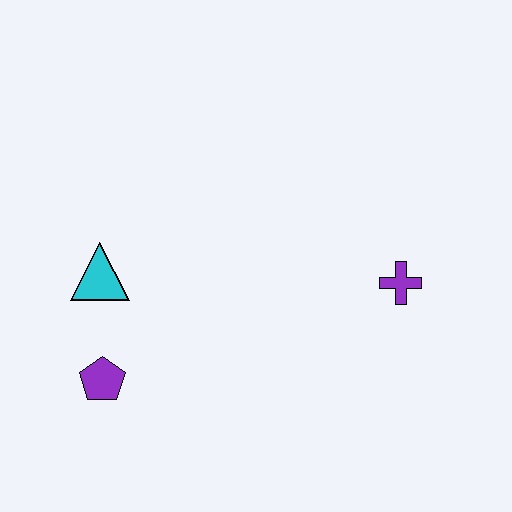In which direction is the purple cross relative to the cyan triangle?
The purple cross is to the right of the cyan triangle.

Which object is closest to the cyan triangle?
The purple pentagon is closest to the cyan triangle.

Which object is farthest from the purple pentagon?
The purple cross is farthest from the purple pentagon.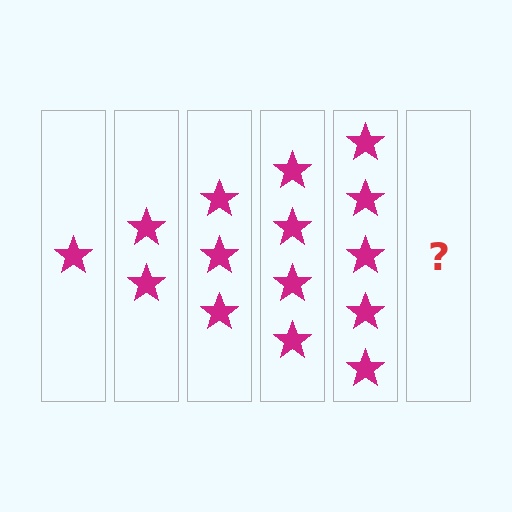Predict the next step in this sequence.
The next step is 6 stars.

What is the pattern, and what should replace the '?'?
The pattern is that each step adds one more star. The '?' should be 6 stars.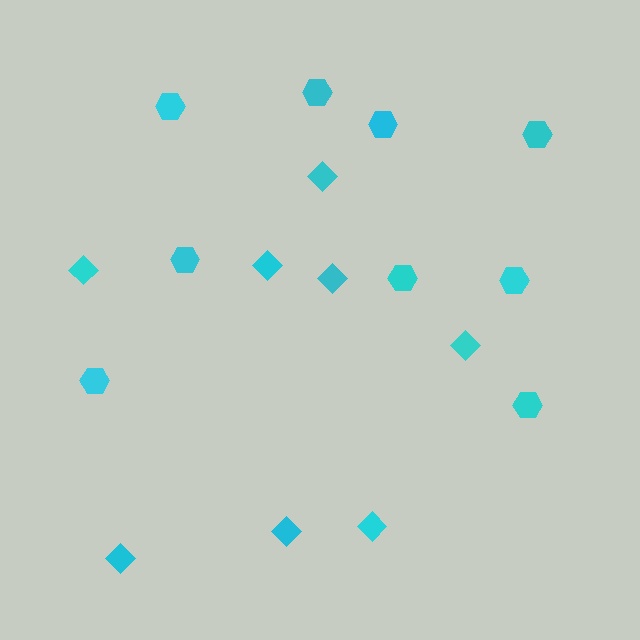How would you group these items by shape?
There are 2 groups: one group of hexagons (9) and one group of diamonds (8).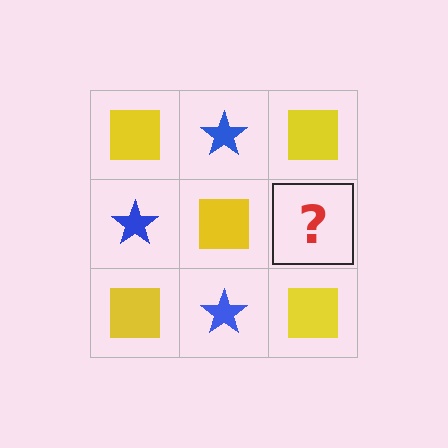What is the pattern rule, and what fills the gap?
The rule is that it alternates yellow square and blue star in a checkerboard pattern. The gap should be filled with a blue star.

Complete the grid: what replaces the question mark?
The question mark should be replaced with a blue star.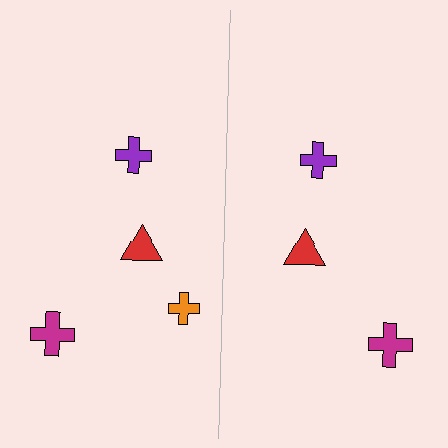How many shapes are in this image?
There are 7 shapes in this image.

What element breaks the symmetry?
A orange cross is missing from the right side.